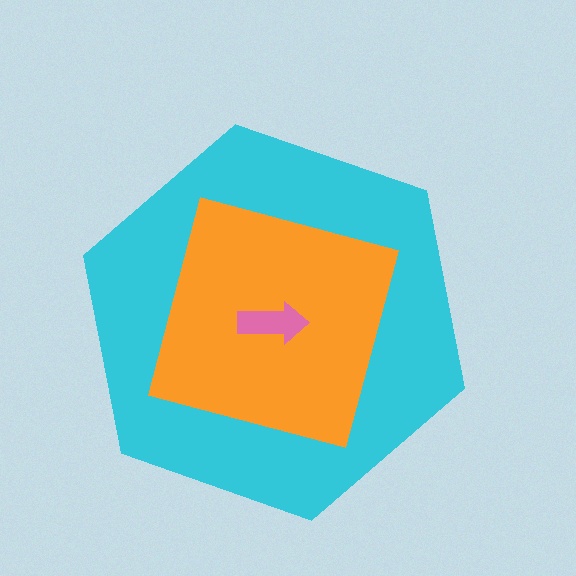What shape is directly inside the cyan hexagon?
The orange square.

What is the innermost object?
The pink arrow.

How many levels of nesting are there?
3.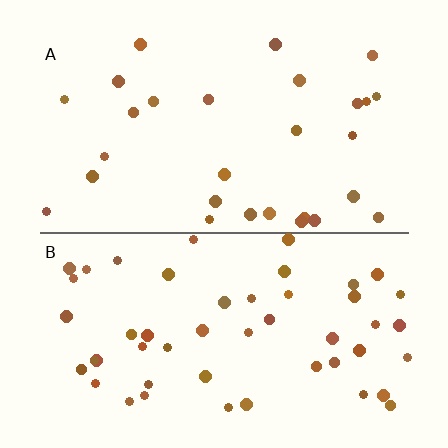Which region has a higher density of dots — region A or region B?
B (the bottom).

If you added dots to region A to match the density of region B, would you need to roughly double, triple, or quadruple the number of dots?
Approximately double.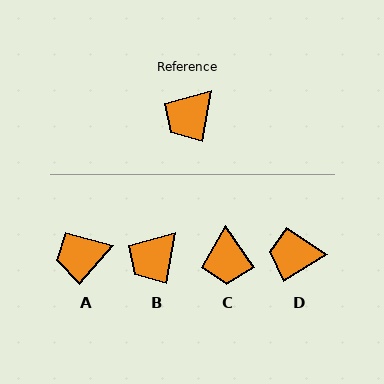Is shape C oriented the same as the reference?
No, it is off by about 45 degrees.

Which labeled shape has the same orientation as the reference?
B.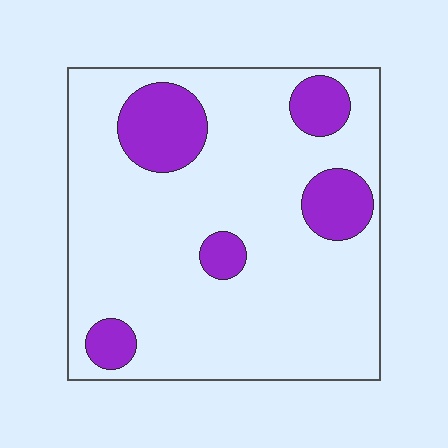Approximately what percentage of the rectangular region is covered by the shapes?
Approximately 20%.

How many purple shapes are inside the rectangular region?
5.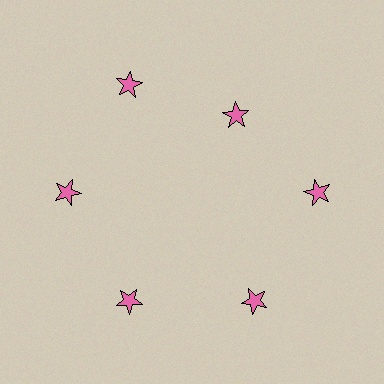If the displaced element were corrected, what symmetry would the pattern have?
It would have 6-fold rotational symmetry — the pattern would map onto itself every 60 degrees.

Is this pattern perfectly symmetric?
No. The 6 pink stars are arranged in a ring, but one element near the 1 o'clock position is pulled inward toward the center, breaking the 6-fold rotational symmetry.